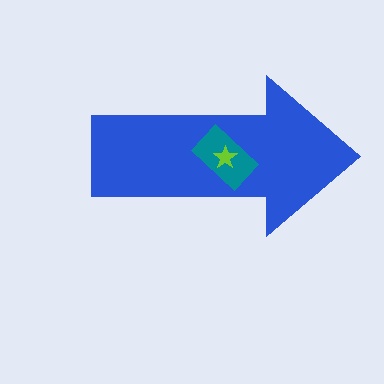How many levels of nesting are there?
3.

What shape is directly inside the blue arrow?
The teal rectangle.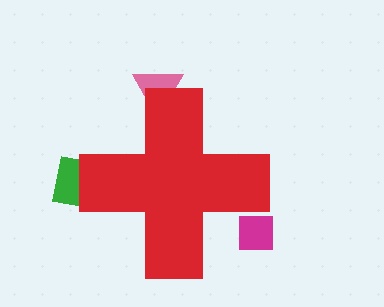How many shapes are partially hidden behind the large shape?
3 shapes are partially hidden.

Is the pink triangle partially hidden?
Yes, the pink triangle is partially hidden behind the red cross.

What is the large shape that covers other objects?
A red cross.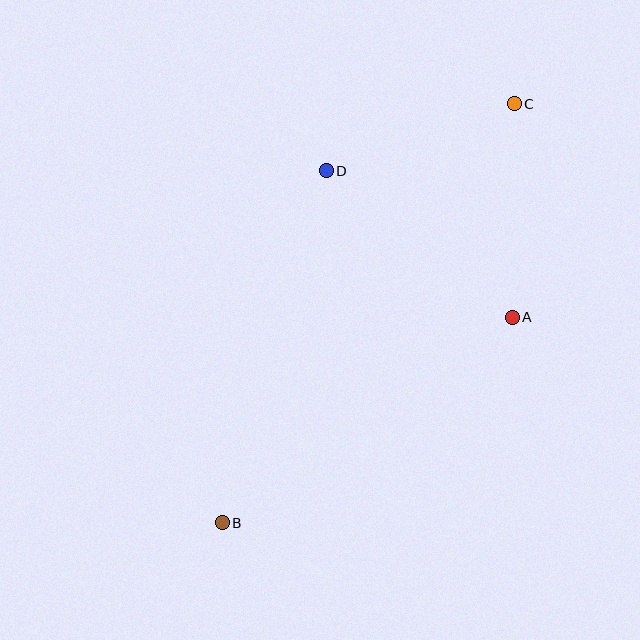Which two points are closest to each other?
Points C and D are closest to each other.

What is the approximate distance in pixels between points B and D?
The distance between B and D is approximately 367 pixels.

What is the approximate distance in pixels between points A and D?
The distance between A and D is approximately 236 pixels.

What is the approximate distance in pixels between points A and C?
The distance between A and C is approximately 213 pixels.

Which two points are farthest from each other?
Points B and C are farthest from each other.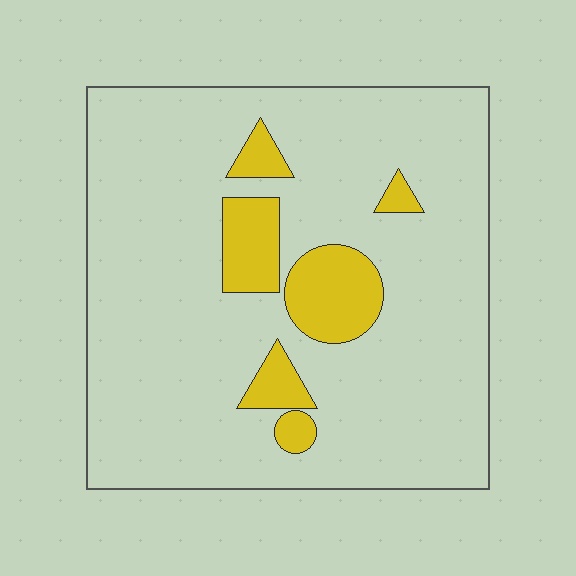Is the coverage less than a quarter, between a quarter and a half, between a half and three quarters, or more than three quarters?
Less than a quarter.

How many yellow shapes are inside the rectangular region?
6.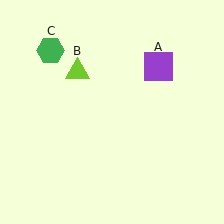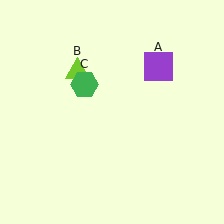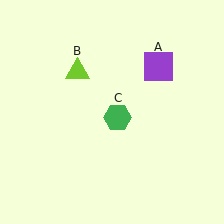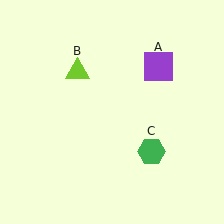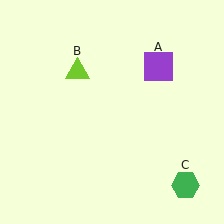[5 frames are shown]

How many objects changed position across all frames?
1 object changed position: green hexagon (object C).